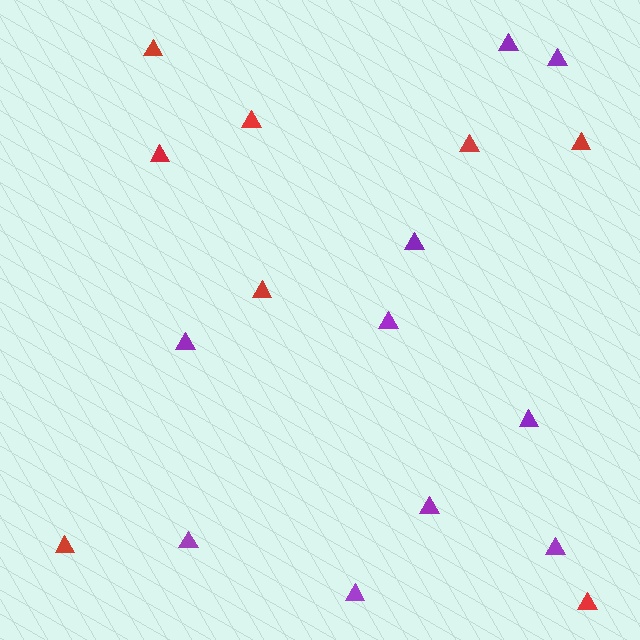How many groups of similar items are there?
There are 2 groups: one group of purple triangles (10) and one group of red triangles (8).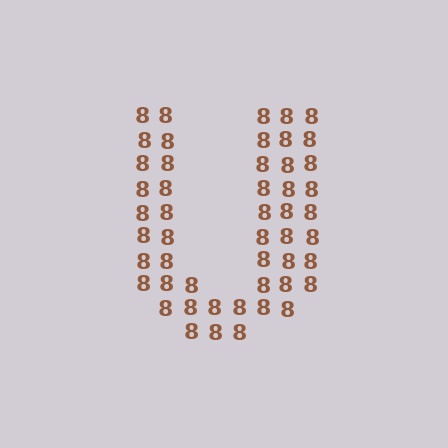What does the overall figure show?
The overall figure shows the letter U.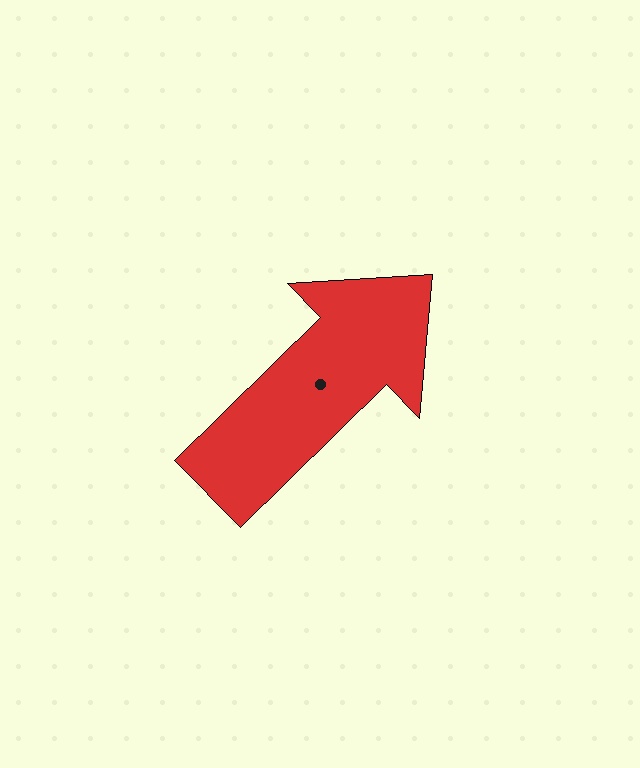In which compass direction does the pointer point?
Northeast.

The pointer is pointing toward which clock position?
Roughly 2 o'clock.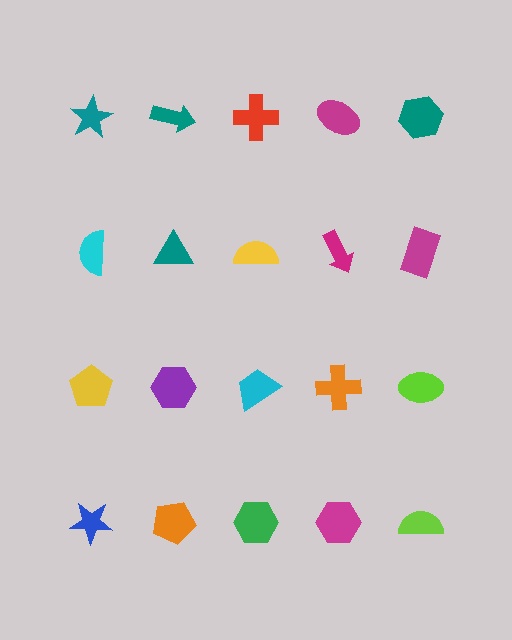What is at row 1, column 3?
A red cross.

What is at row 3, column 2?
A purple hexagon.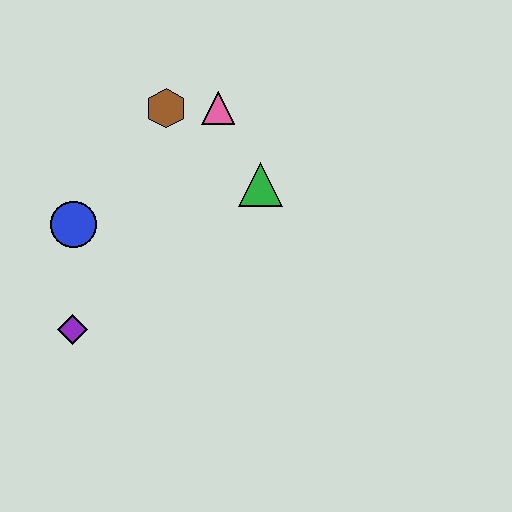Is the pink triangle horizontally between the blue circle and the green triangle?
Yes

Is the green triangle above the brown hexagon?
No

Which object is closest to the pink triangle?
The brown hexagon is closest to the pink triangle.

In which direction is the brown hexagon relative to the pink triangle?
The brown hexagon is to the left of the pink triangle.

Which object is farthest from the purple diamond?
The pink triangle is farthest from the purple diamond.